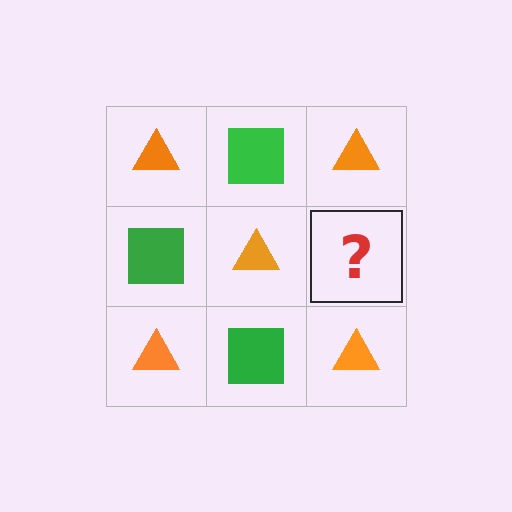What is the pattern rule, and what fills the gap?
The rule is that it alternates orange triangle and green square in a checkerboard pattern. The gap should be filled with a green square.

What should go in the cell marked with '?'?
The missing cell should contain a green square.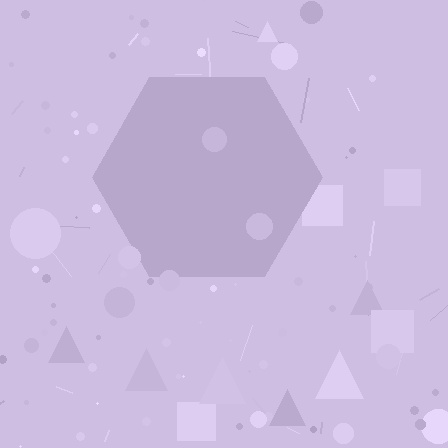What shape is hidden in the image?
A hexagon is hidden in the image.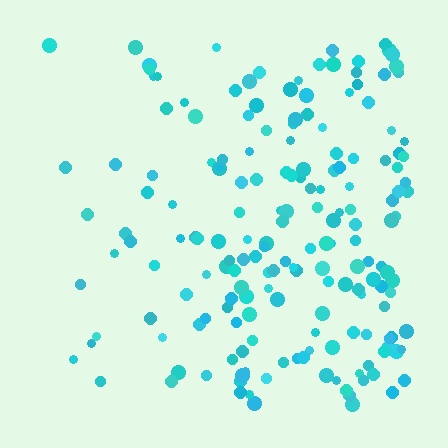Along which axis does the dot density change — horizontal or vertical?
Horizontal.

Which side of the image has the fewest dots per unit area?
The left.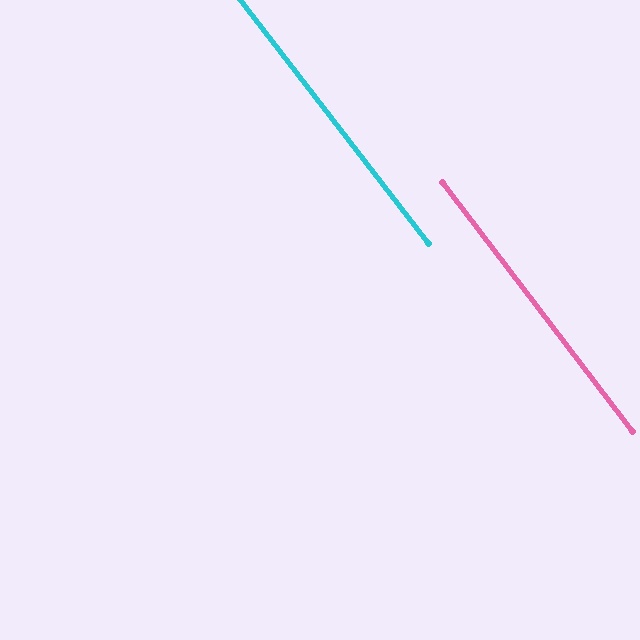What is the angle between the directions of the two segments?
Approximately 0 degrees.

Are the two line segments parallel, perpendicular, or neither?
Parallel — their directions differ by only 0.2°.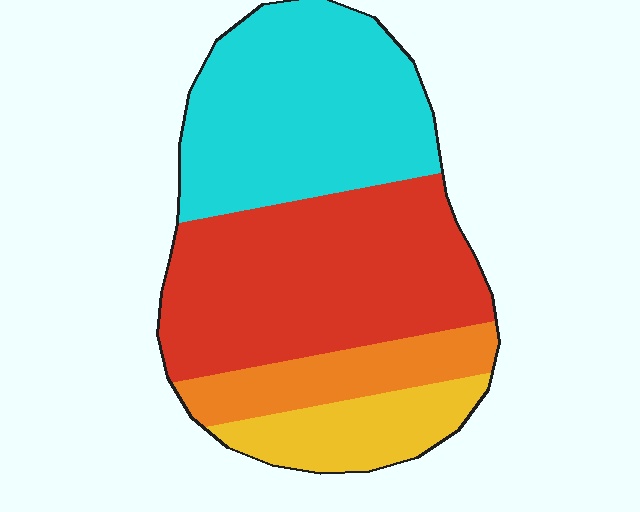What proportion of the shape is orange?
Orange covers around 15% of the shape.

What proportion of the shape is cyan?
Cyan takes up between a third and a half of the shape.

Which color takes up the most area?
Red, at roughly 40%.